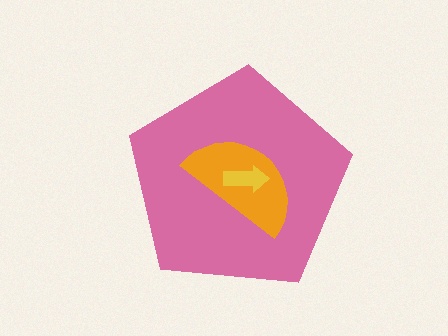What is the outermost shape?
The pink pentagon.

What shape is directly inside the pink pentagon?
The orange semicircle.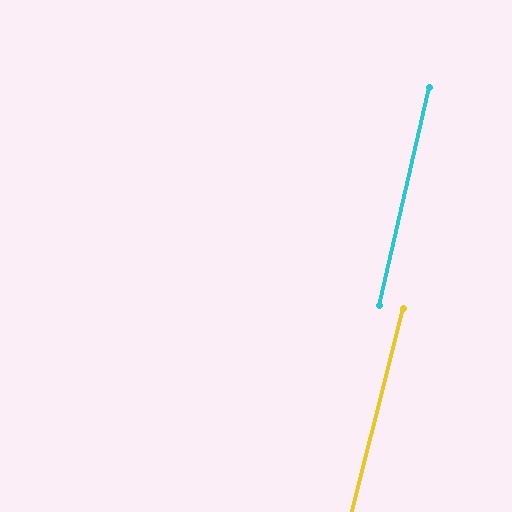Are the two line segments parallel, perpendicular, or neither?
Parallel — their directions differ by only 1.2°.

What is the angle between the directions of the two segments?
Approximately 1 degree.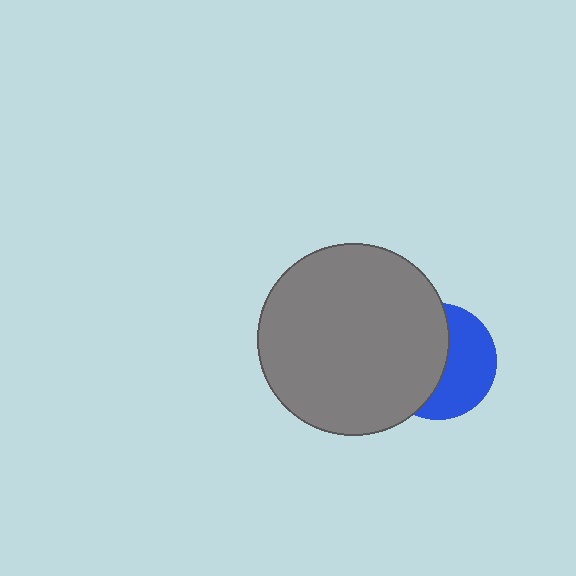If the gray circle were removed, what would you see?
You would see the complete blue circle.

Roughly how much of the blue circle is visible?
About half of it is visible (roughly 47%).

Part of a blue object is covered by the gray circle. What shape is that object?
It is a circle.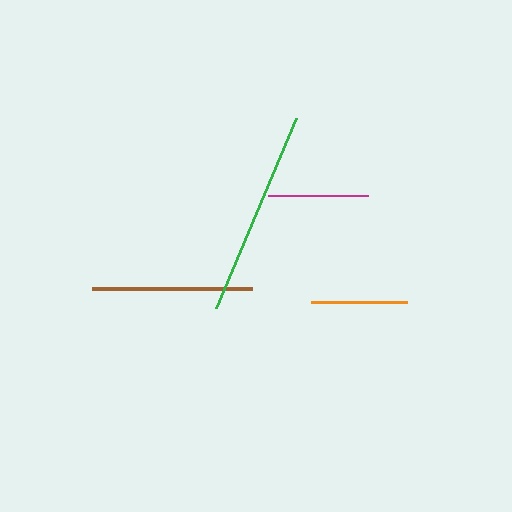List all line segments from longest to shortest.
From longest to shortest: green, brown, magenta, orange.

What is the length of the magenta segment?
The magenta segment is approximately 100 pixels long.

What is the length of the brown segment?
The brown segment is approximately 161 pixels long.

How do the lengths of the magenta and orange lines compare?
The magenta and orange lines are approximately the same length.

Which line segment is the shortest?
The orange line is the shortest at approximately 96 pixels.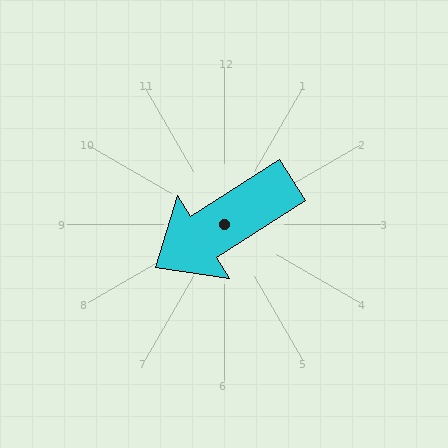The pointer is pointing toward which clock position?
Roughly 8 o'clock.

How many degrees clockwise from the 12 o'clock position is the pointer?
Approximately 237 degrees.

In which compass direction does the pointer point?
Southwest.